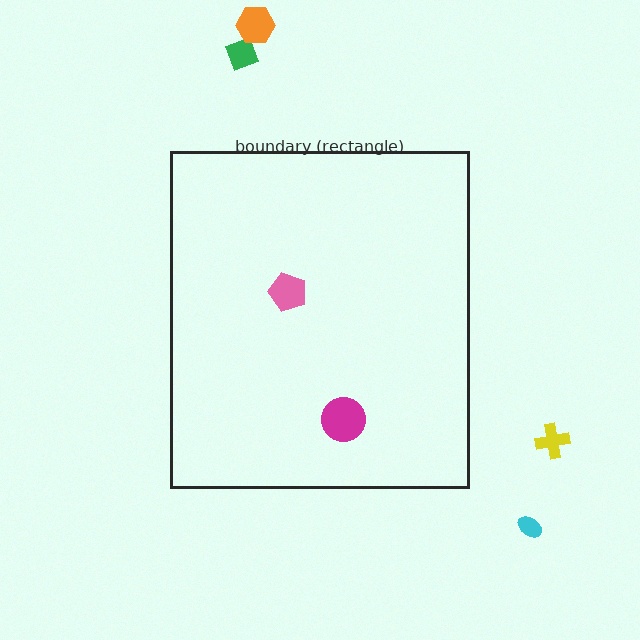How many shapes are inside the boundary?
2 inside, 4 outside.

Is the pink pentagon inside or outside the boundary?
Inside.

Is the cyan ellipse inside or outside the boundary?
Outside.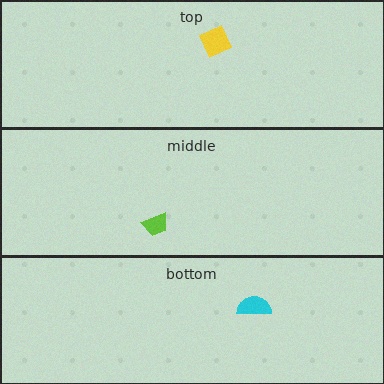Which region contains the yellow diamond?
The top region.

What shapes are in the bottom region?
The cyan semicircle.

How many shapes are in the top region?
1.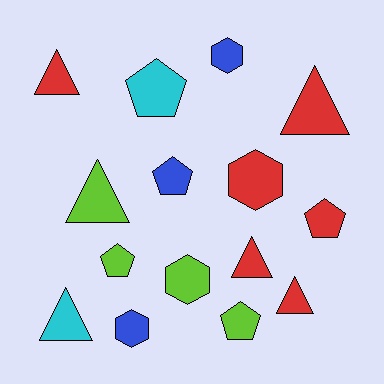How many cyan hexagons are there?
There are no cyan hexagons.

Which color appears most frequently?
Red, with 6 objects.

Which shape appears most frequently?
Triangle, with 6 objects.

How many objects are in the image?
There are 15 objects.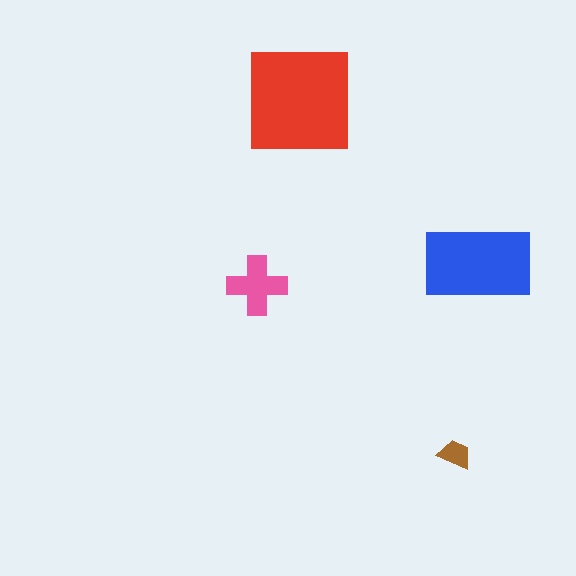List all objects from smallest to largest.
The brown trapezoid, the pink cross, the blue rectangle, the red square.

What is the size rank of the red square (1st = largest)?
1st.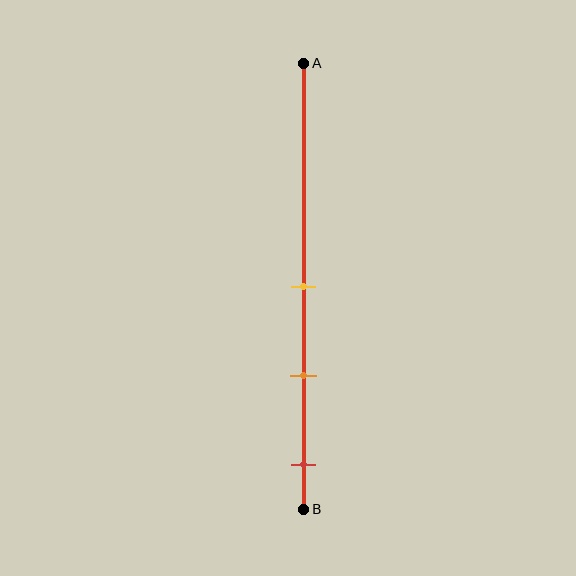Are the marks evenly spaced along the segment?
Yes, the marks are approximately evenly spaced.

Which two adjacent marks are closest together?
The yellow and orange marks are the closest adjacent pair.